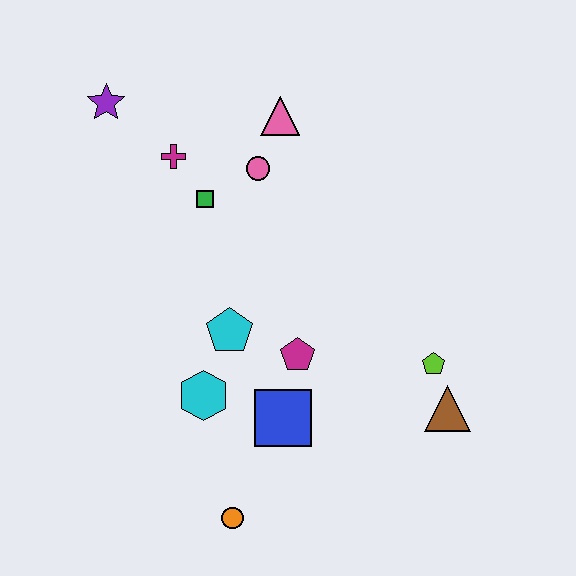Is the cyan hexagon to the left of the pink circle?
Yes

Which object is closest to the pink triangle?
The pink circle is closest to the pink triangle.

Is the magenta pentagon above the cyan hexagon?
Yes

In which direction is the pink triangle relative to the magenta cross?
The pink triangle is to the right of the magenta cross.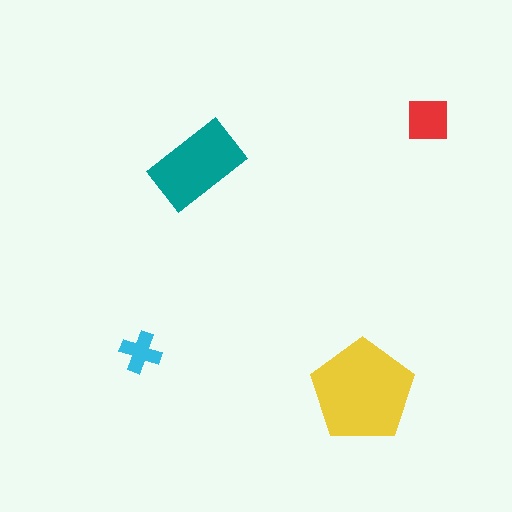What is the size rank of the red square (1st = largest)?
3rd.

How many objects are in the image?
There are 4 objects in the image.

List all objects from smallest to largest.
The cyan cross, the red square, the teal rectangle, the yellow pentagon.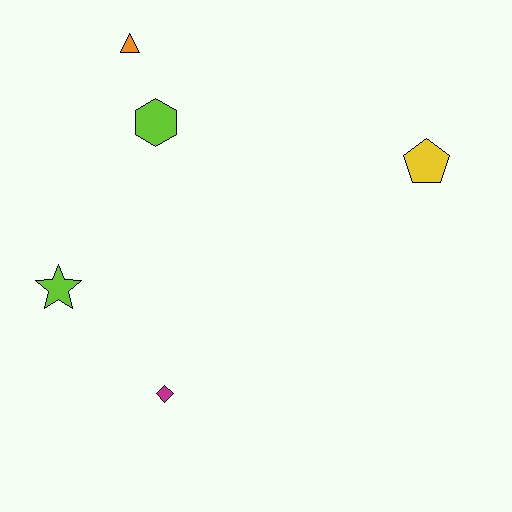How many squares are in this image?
There are no squares.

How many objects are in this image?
There are 5 objects.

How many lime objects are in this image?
There are 2 lime objects.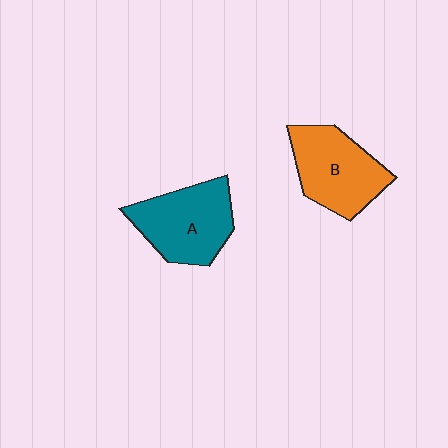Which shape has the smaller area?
Shape B (orange).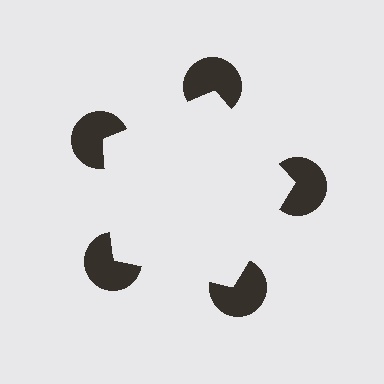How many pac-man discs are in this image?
There are 5 — one at each vertex of the illusory pentagon.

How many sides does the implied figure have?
5 sides.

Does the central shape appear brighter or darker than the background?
It typically appears slightly brighter than the background, even though no actual brightness change is drawn.